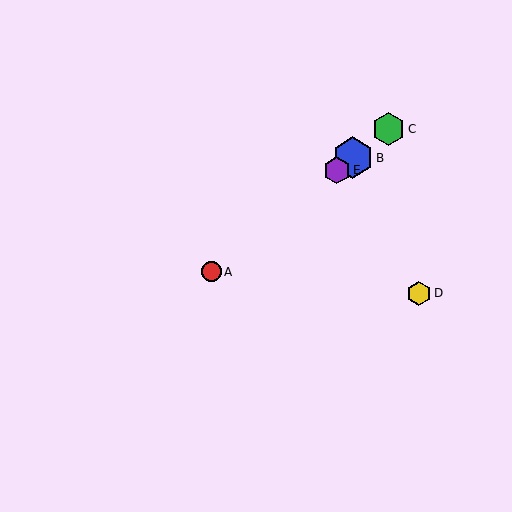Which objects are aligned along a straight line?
Objects A, B, C, E are aligned along a straight line.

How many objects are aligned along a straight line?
4 objects (A, B, C, E) are aligned along a straight line.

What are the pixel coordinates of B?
Object B is at (353, 158).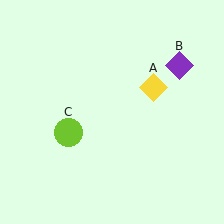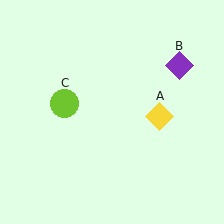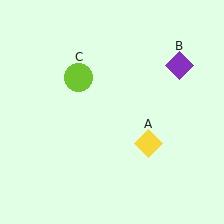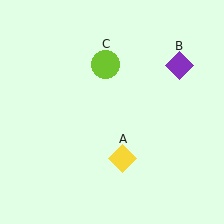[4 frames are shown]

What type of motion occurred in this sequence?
The yellow diamond (object A), lime circle (object C) rotated clockwise around the center of the scene.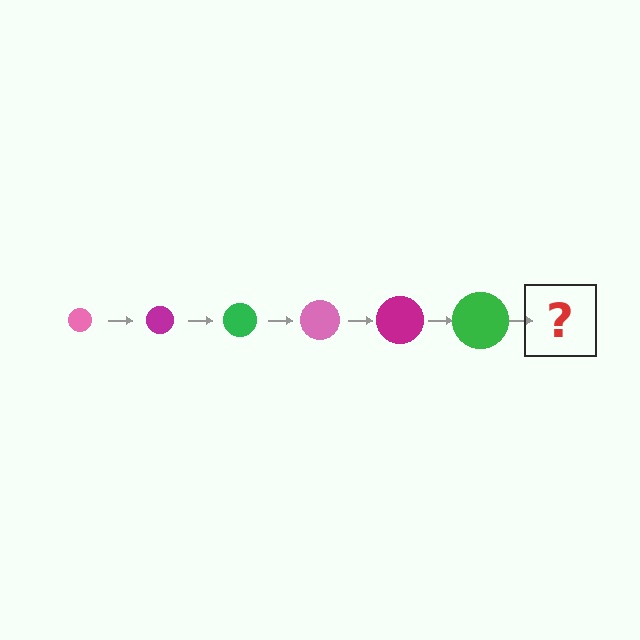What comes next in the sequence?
The next element should be a pink circle, larger than the previous one.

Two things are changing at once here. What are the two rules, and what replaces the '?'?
The two rules are that the circle grows larger each step and the color cycles through pink, magenta, and green. The '?' should be a pink circle, larger than the previous one.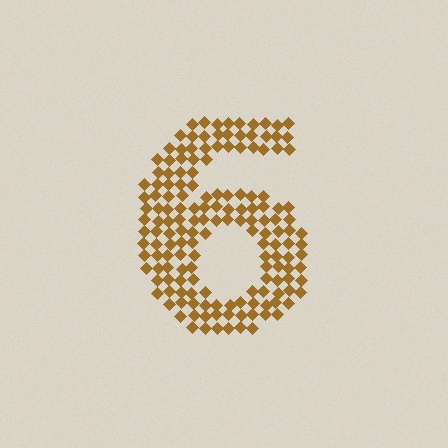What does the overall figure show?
The overall figure shows the digit 6.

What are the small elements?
The small elements are diamonds.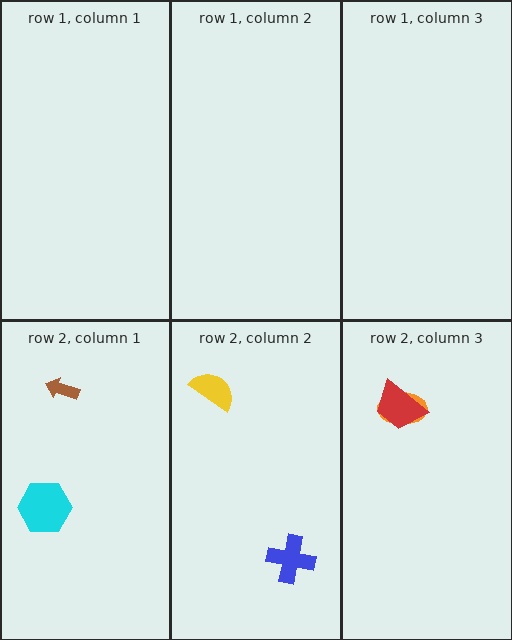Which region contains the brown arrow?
The row 2, column 1 region.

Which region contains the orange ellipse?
The row 2, column 3 region.